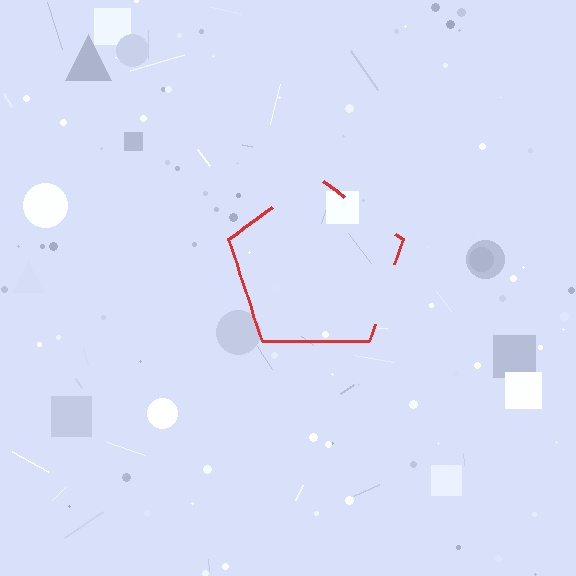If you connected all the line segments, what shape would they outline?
They would outline a pentagon.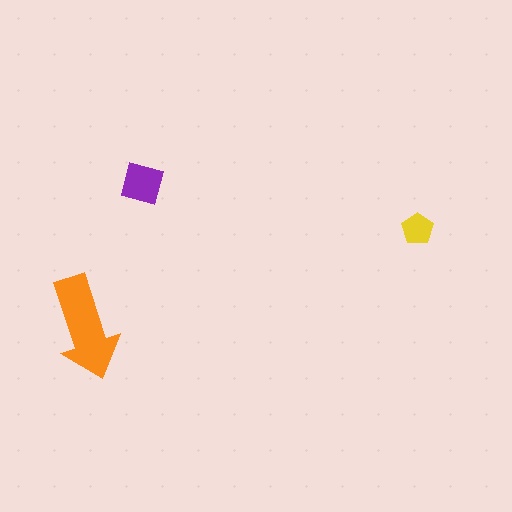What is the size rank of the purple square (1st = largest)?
2nd.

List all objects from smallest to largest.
The yellow pentagon, the purple square, the orange arrow.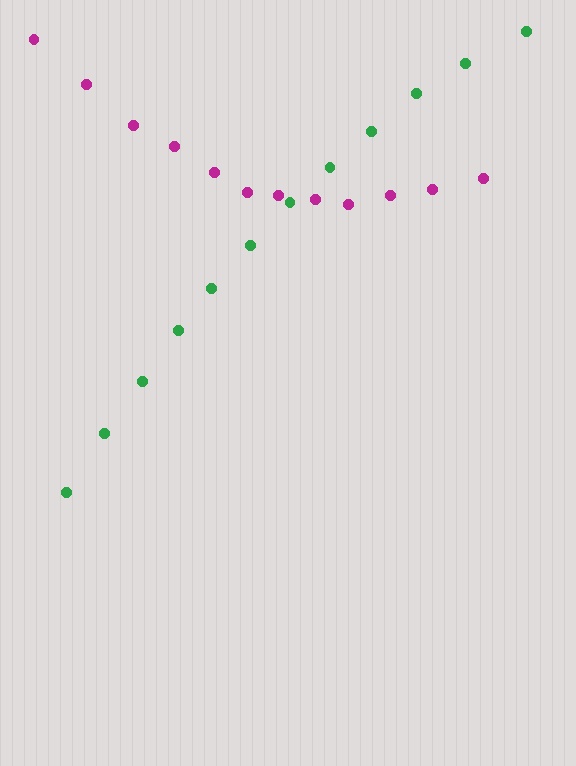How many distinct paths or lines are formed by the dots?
There are 2 distinct paths.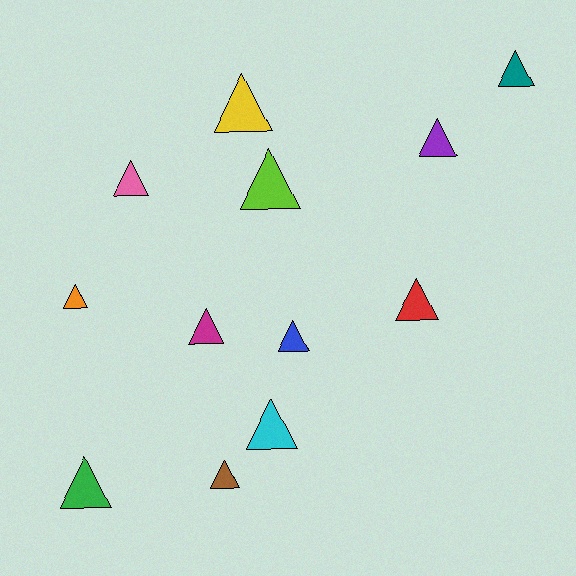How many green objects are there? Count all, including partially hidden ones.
There is 1 green object.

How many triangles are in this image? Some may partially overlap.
There are 12 triangles.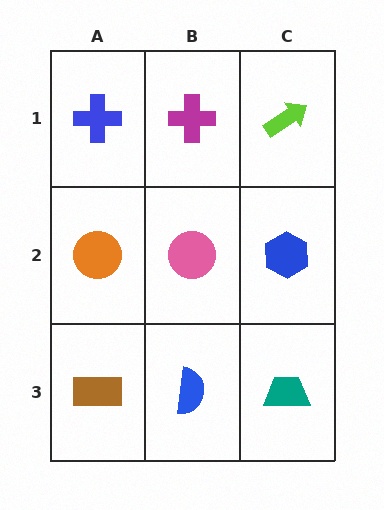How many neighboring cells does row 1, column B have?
3.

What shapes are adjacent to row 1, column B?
A pink circle (row 2, column B), a blue cross (row 1, column A), a lime arrow (row 1, column C).